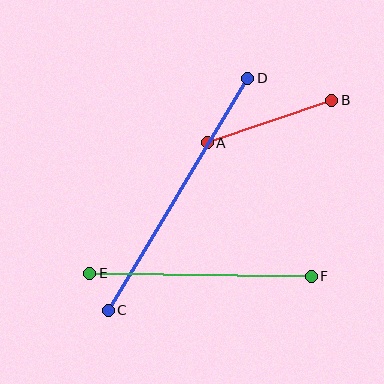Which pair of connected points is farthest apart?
Points C and D are farthest apart.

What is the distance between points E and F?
The distance is approximately 221 pixels.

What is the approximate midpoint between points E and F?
The midpoint is at approximately (201, 275) pixels.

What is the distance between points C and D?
The distance is approximately 270 pixels.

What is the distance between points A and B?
The distance is approximately 132 pixels.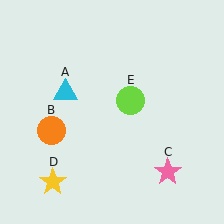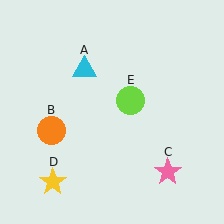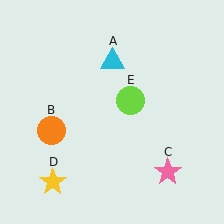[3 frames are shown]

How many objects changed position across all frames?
1 object changed position: cyan triangle (object A).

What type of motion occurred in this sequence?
The cyan triangle (object A) rotated clockwise around the center of the scene.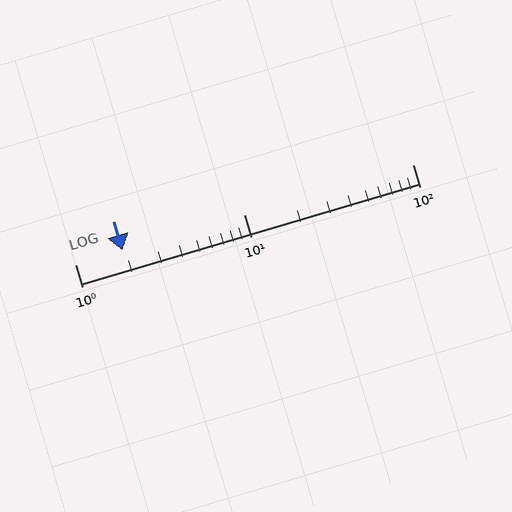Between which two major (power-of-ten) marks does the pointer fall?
The pointer is between 1 and 10.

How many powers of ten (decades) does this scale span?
The scale spans 2 decades, from 1 to 100.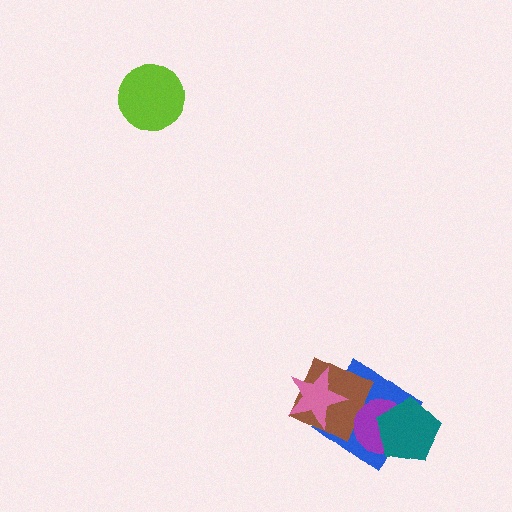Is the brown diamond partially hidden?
Yes, it is partially covered by another shape.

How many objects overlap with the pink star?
2 objects overlap with the pink star.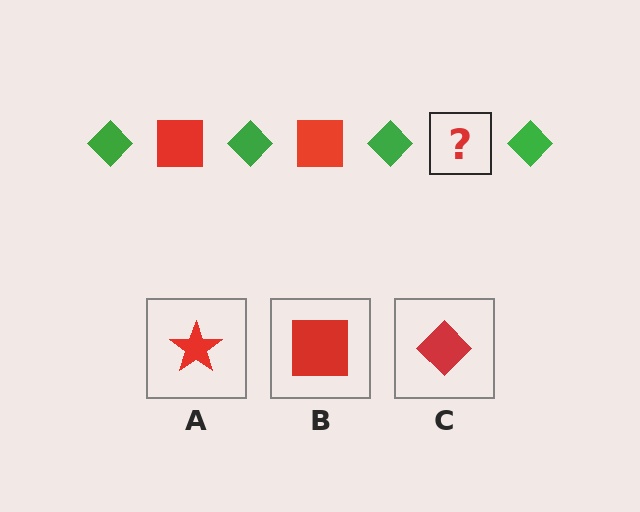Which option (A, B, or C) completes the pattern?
B.